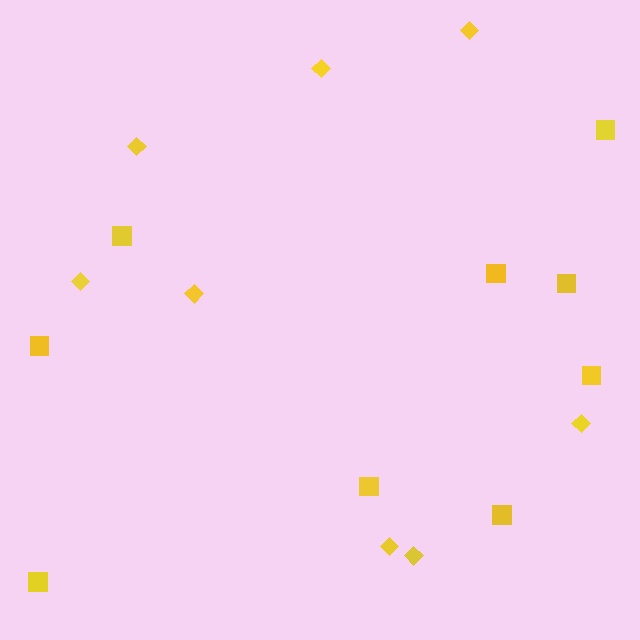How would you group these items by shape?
There are 2 groups: one group of diamonds (8) and one group of squares (9).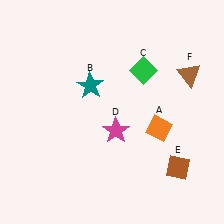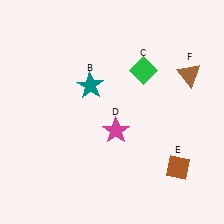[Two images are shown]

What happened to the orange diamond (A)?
The orange diamond (A) was removed in Image 2. It was in the bottom-right area of Image 1.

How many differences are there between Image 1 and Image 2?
There is 1 difference between the two images.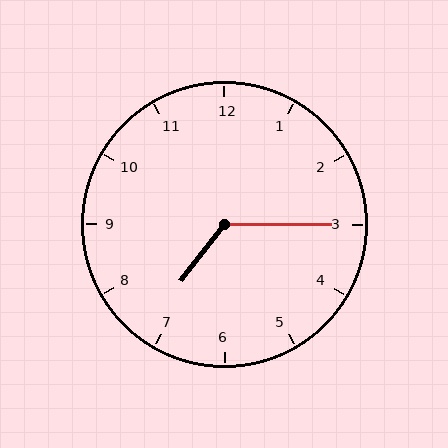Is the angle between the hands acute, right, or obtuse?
It is obtuse.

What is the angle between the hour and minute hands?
Approximately 128 degrees.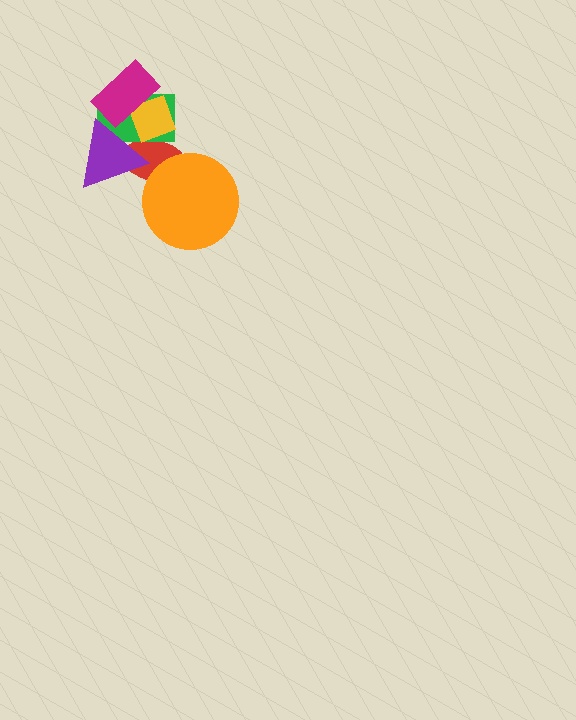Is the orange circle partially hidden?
No, no other shape covers it.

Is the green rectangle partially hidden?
Yes, it is partially covered by another shape.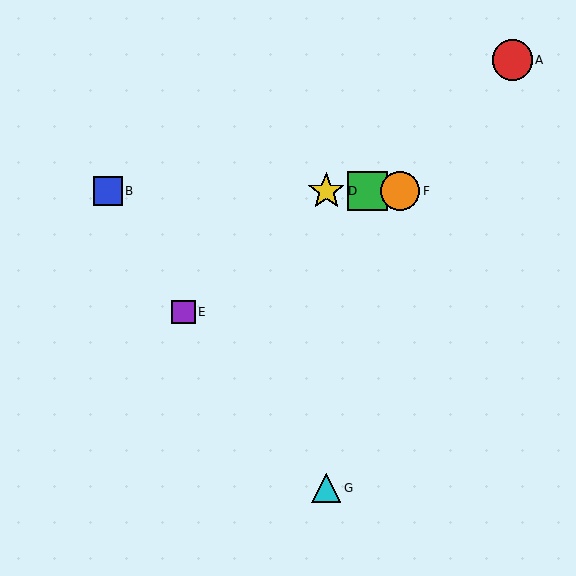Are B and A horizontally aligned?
No, B is at y≈191 and A is at y≈60.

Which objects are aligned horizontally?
Objects B, C, D, F are aligned horizontally.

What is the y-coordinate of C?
Object C is at y≈191.